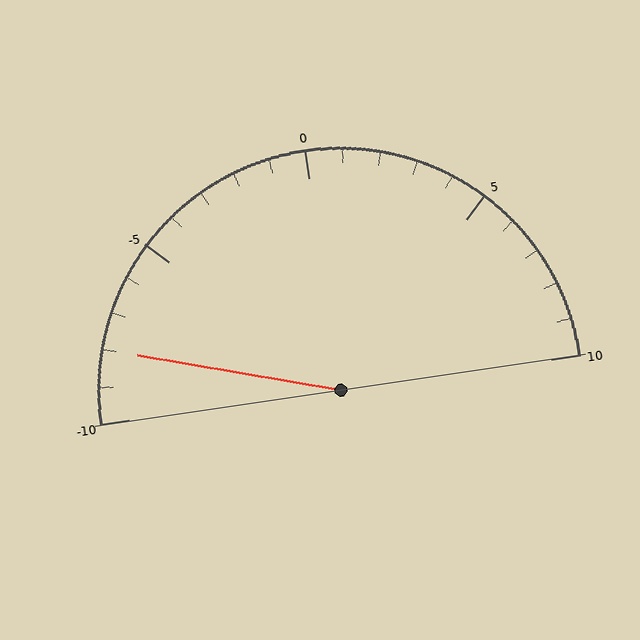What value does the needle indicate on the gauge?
The needle indicates approximately -8.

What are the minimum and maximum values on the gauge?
The gauge ranges from -10 to 10.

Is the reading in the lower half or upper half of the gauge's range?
The reading is in the lower half of the range (-10 to 10).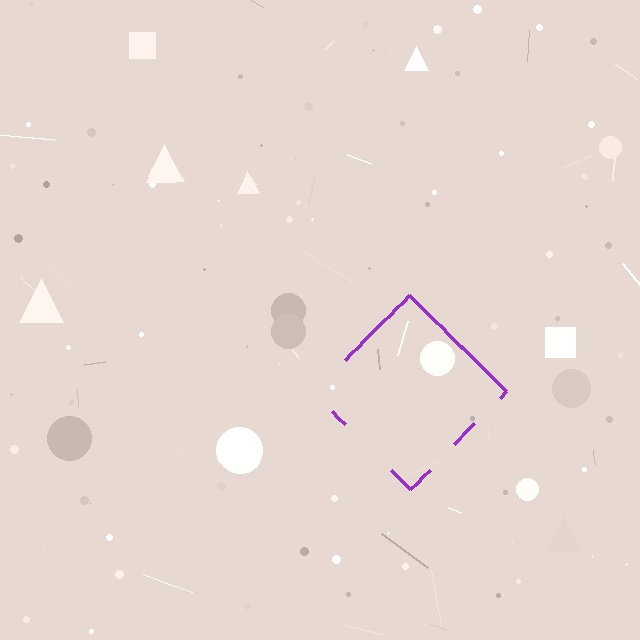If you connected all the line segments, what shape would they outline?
They would outline a diamond.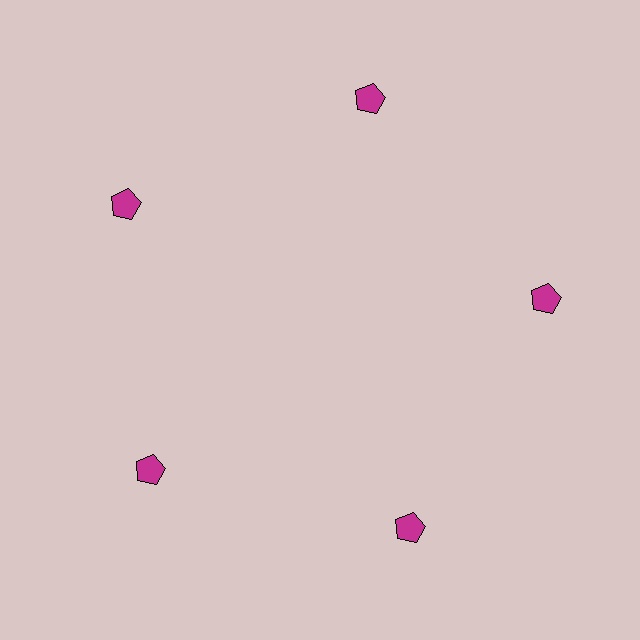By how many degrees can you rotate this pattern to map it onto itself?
The pattern maps onto itself every 72 degrees of rotation.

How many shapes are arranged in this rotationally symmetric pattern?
There are 5 shapes, arranged in 5 groups of 1.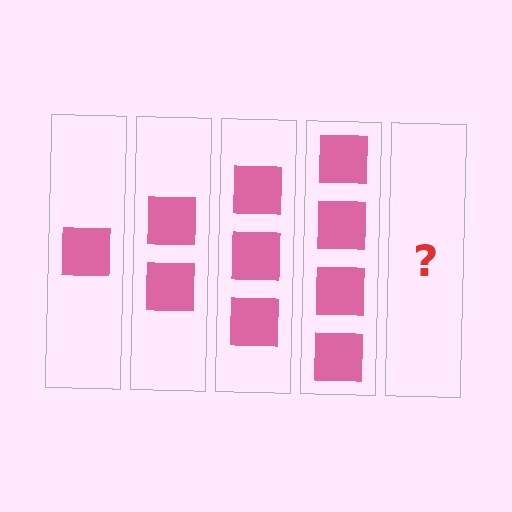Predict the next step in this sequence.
The next step is 5 squares.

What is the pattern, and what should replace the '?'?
The pattern is that each step adds one more square. The '?' should be 5 squares.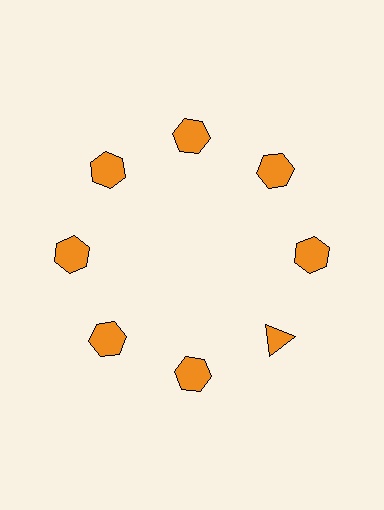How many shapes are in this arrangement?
There are 8 shapes arranged in a ring pattern.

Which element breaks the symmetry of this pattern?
The orange triangle at roughly the 4 o'clock position breaks the symmetry. All other shapes are orange hexagons.